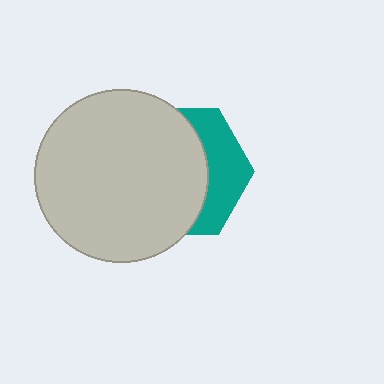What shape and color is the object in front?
The object in front is a light gray circle.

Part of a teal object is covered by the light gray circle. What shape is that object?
It is a hexagon.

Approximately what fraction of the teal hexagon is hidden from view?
Roughly 67% of the teal hexagon is hidden behind the light gray circle.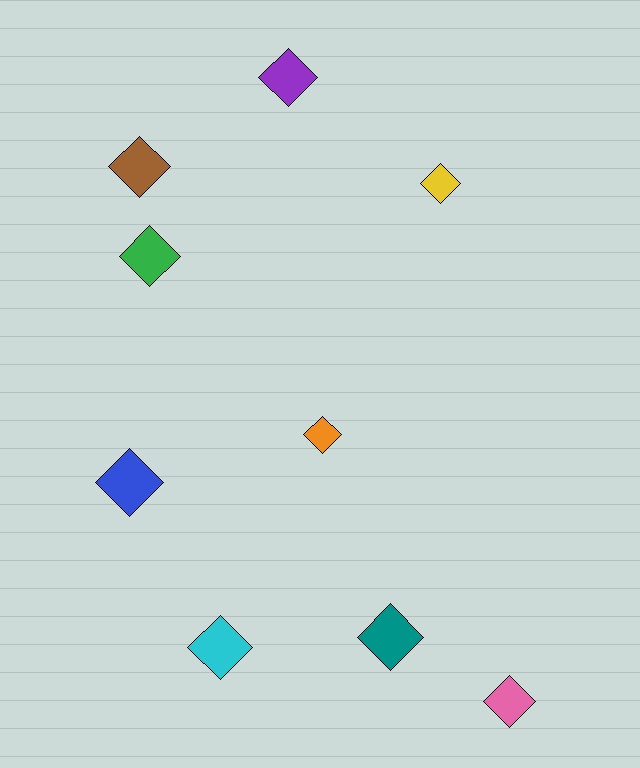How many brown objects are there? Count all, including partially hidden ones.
There is 1 brown object.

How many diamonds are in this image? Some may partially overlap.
There are 9 diamonds.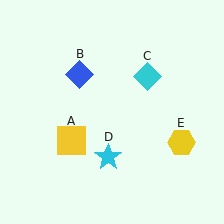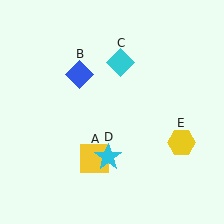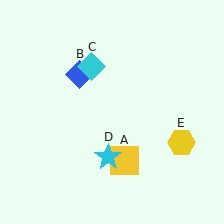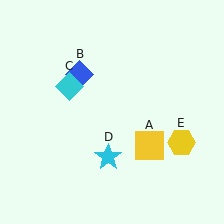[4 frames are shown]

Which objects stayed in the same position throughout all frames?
Blue diamond (object B) and cyan star (object D) and yellow hexagon (object E) remained stationary.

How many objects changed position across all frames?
2 objects changed position: yellow square (object A), cyan diamond (object C).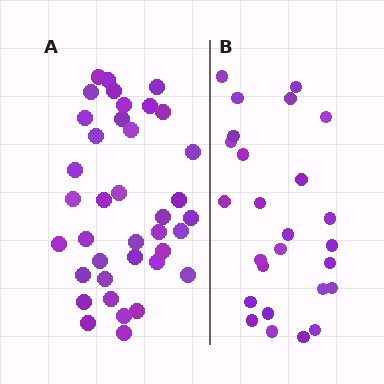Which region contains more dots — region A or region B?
Region A (the left region) has more dots.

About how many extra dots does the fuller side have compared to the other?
Region A has roughly 12 or so more dots than region B.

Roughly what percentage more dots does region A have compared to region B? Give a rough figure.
About 45% more.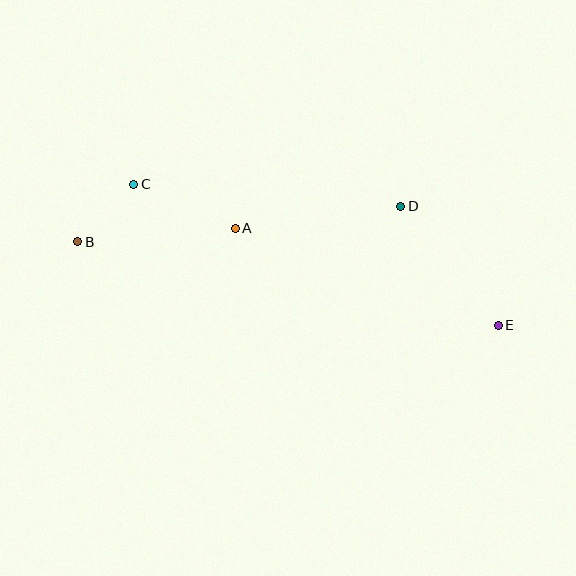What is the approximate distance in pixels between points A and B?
The distance between A and B is approximately 158 pixels.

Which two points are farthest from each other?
Points B and E are farthest from each other.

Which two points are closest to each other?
Points B and C are closest to each other.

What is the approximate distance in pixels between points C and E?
The distance between C and E is approximately 391 pixels.